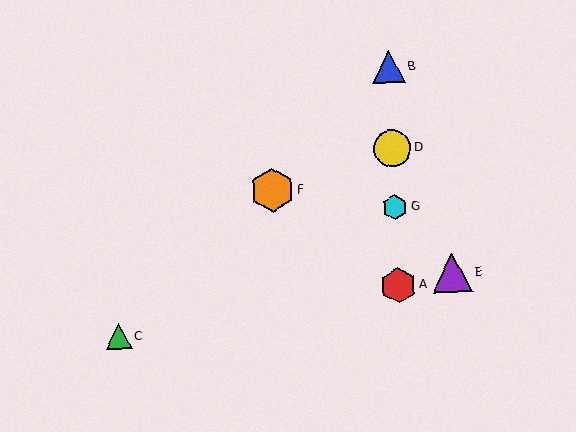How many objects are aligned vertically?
4 objects (A, B, D, G) are aligned vertically.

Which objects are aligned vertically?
Objects A, B, D, G are aligned vertically.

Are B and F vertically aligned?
No, B is at x≈388 and F is at x≈272.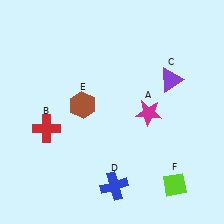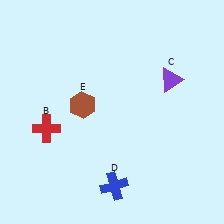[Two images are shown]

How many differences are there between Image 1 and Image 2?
There are 2 differences between the two images.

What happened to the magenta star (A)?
The magenta star (A) was removed in Image 2. It was in the bottom-right area of Image 1.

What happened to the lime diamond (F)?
The lime diamond (F) was removed in Image 2. It was in the bottom-right area of Image 1.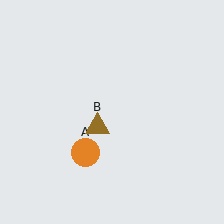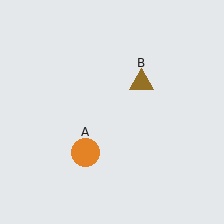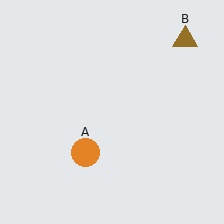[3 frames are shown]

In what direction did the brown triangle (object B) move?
The brown triangle (object B) moved up and to the right.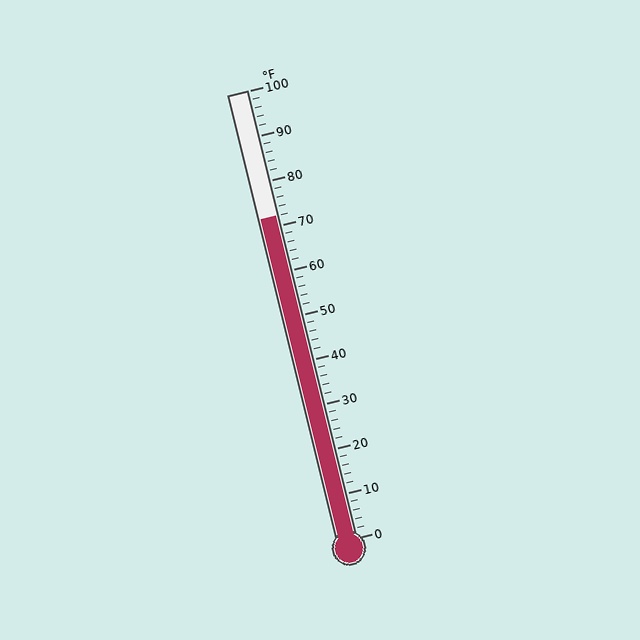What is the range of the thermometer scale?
The thermometer scale ranges from 0°F to 100°F.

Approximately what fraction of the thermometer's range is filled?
The thermometer is filled to approximately 70% of its range.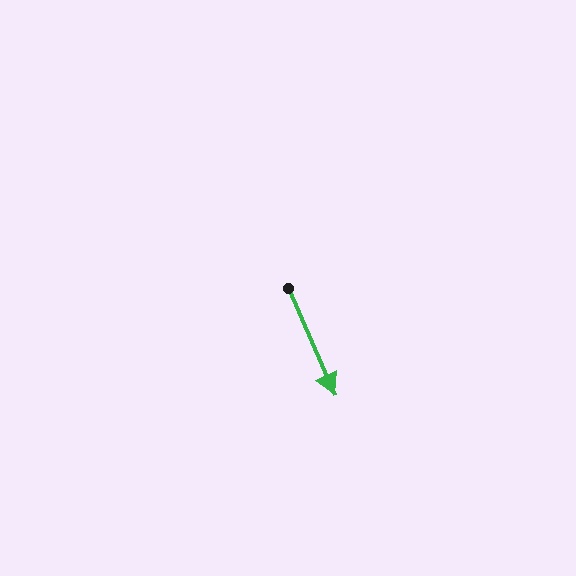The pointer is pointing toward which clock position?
Roughly 5 o'clock.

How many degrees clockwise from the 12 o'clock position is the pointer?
Approximately 157 degrees.